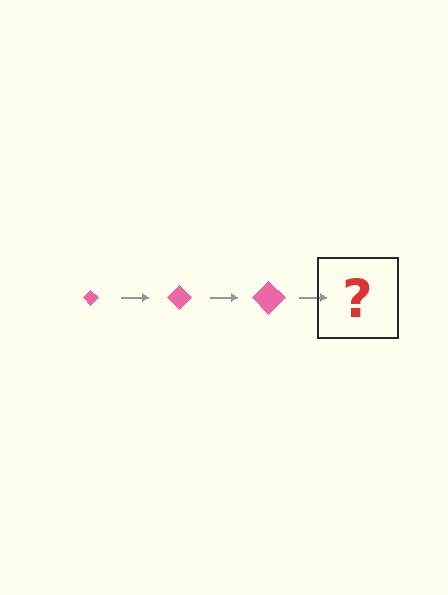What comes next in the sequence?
The next element should be a pink diamond, larger than the previous one.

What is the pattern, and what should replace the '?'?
The pattern is that the diamond gets progressively larger each step. The '?' should be a pink diamond, larger than the previous one.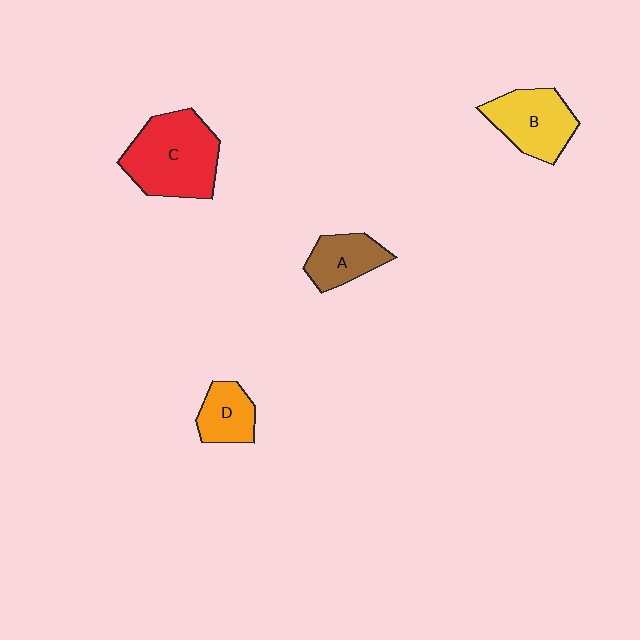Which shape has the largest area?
Shape C (red).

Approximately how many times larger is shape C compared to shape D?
Approximately 2.2 times.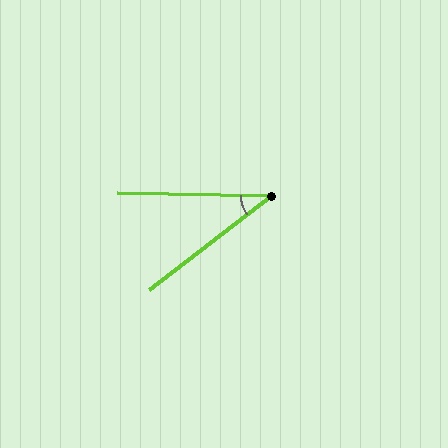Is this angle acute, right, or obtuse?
It is acute.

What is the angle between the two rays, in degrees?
Approximately 39 degrees.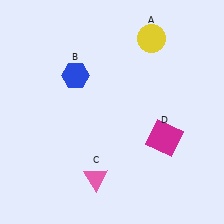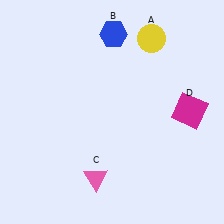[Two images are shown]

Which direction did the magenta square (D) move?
The magenta square (D) moved up.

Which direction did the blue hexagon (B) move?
The blue hexagon (B) moved up.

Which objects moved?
The objects that moved are: the blue hexagon (B), the magenta square (D).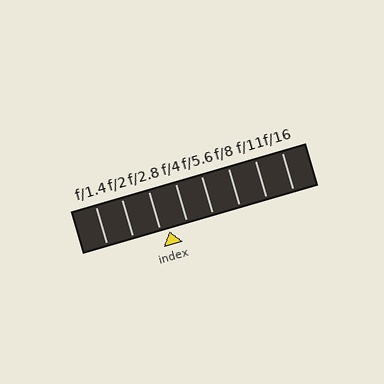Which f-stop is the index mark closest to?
The index mark is closest to f/2.8.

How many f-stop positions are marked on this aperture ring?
There are 8 f-stop positions marked.